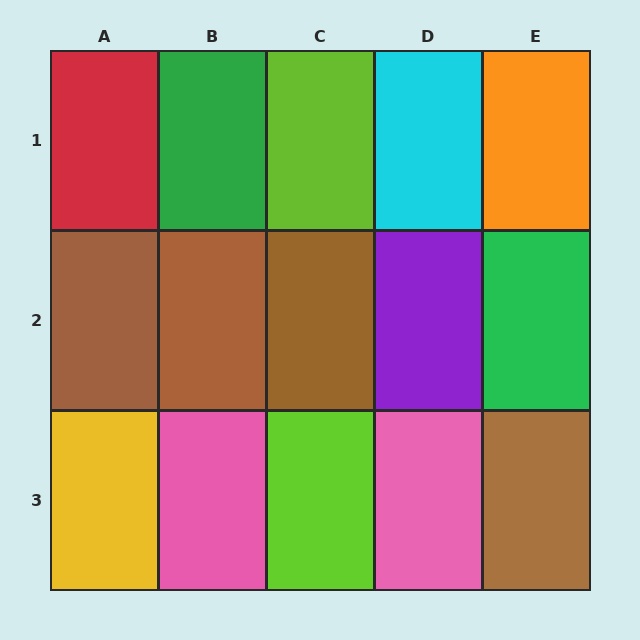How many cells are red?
1 cell is red.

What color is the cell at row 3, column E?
Brown.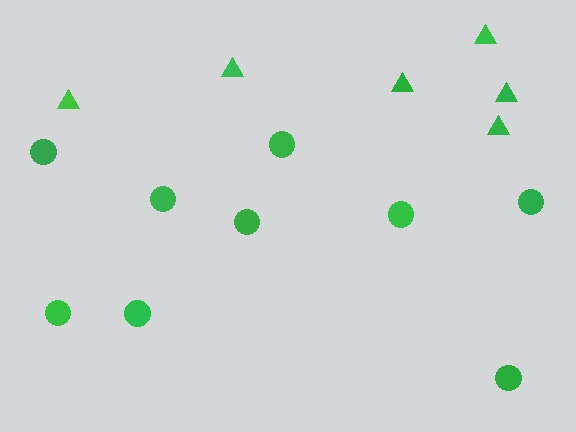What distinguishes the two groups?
There are 2 groups: one group of circles (9) and one group of triangles (6).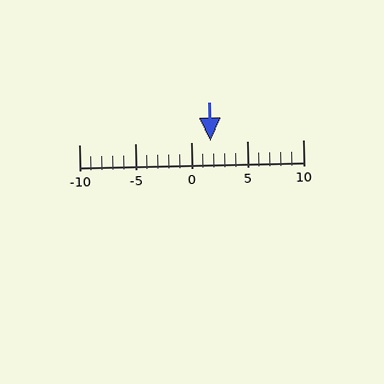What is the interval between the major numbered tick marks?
The major tick marks are spaced 5 units apart.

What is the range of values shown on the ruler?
The ruler shows values from -10 to 10.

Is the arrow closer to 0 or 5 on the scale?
The arrow is closer to 0.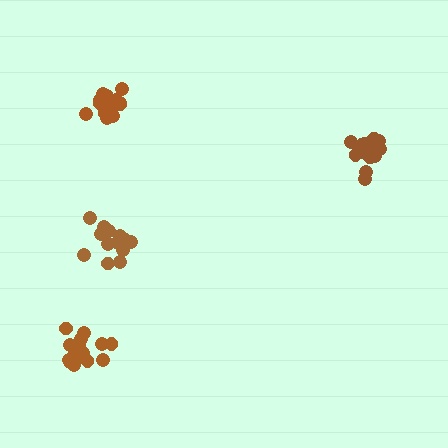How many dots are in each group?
Group 1: 17 dots, Group 2: 13 dots, Group 3: 16 dots, Group 4: 18 dots (64 total).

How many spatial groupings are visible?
There are 4 spatial groupings.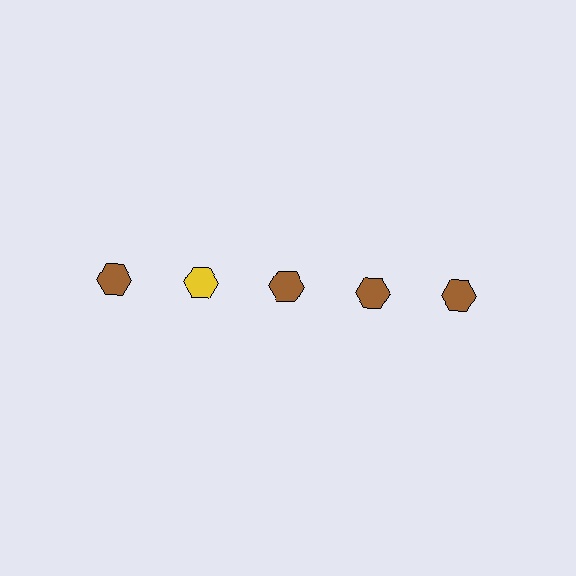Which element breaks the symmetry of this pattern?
The yellow hexagon in the top row, second from left column breaks the symmetry. All other shapes are brown hexagons.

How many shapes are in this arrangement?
There are 5 shapes arranged in a grid pattern.